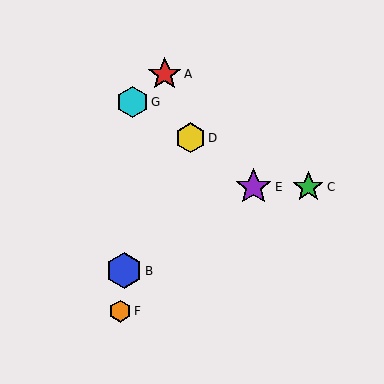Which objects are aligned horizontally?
Objects C, E are aligned horizontally.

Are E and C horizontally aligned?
Yes, both are at y≈187.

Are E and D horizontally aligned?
No, E is at y≈187 and D is at y≈138.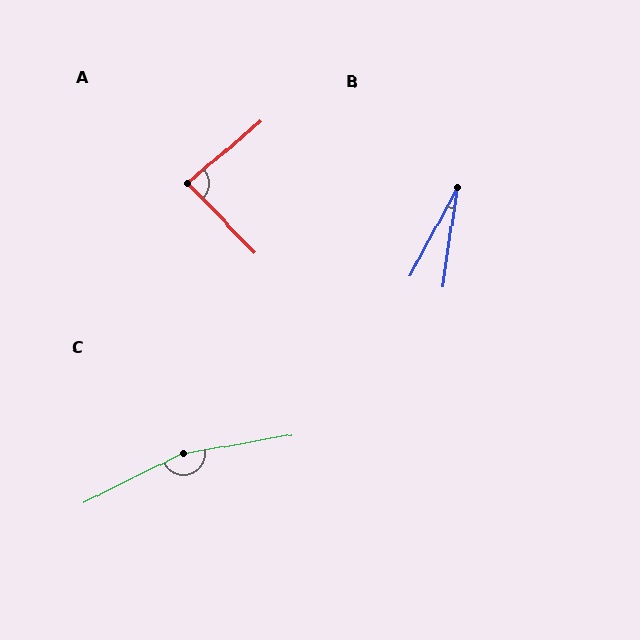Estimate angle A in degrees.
Approximately 86 degrees.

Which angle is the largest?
C, at approximately 163 degrees.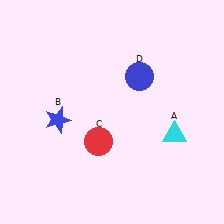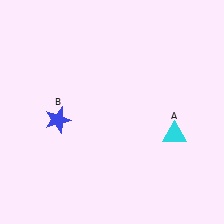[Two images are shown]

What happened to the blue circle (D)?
The blue circle (D) was removed in Image 2. It was in the top-right area of Image 1.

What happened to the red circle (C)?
The red circle (C) was removed in Image 2. It was in the bottom-left area of Image 1.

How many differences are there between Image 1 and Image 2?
There are 2 differences between the two images.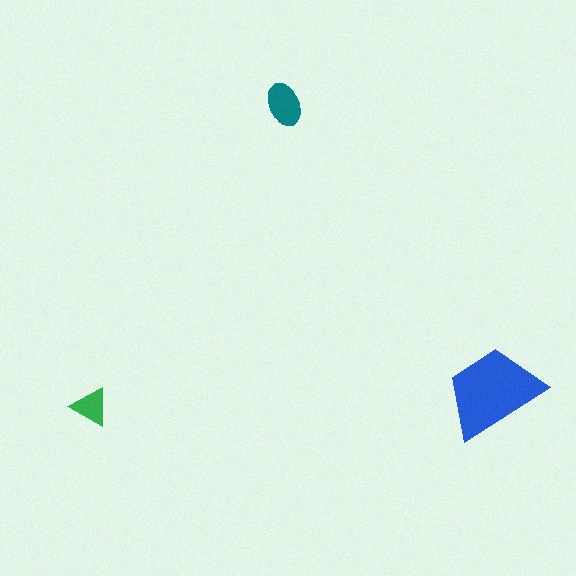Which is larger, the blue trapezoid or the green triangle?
The blue trapezoid.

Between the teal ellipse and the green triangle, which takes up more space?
The teal ellipse.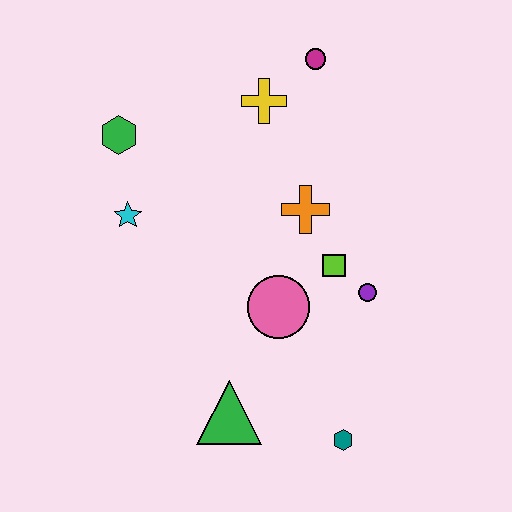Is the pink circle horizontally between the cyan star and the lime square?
Yes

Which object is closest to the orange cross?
The lime square is closest to the orange cross.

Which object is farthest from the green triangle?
The magenta circle is farthest from the green triangle.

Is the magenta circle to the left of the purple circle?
Yes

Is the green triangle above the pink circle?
No